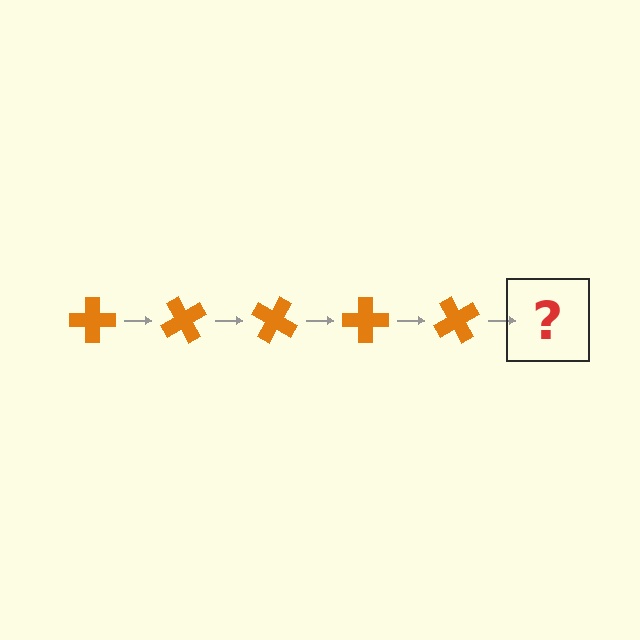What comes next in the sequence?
The next element should be an orange cross rotated 300 degrees.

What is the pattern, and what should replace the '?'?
The pattern is that the cross rotates 60 degrees each step. The '?' should be an orange cross rotated 300 degrees.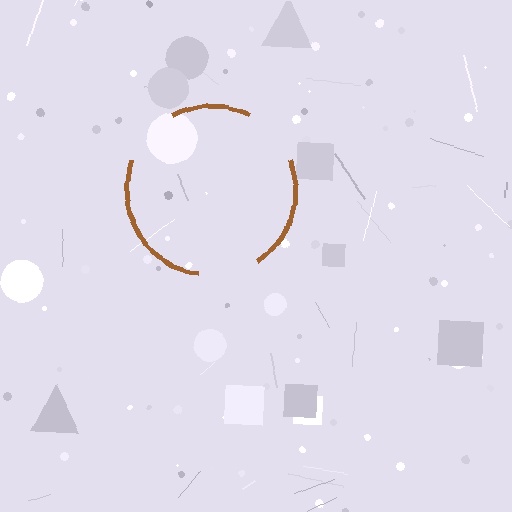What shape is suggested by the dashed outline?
The dashed outline suggests a circle.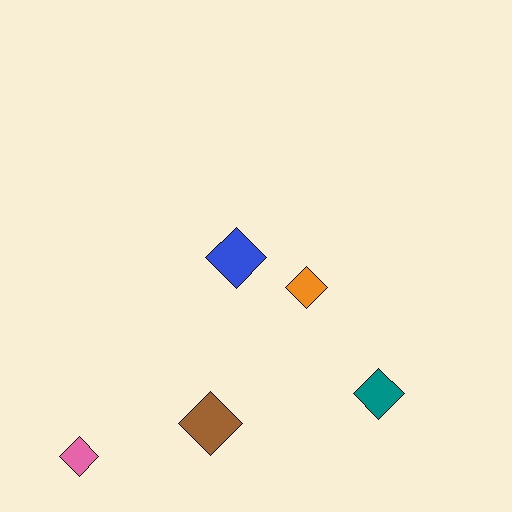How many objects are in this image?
There are 5 objects.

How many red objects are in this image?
There are no red objects.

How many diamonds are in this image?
There are 5 diamonds.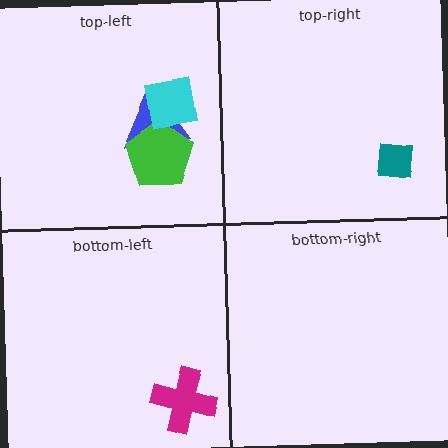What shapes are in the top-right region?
The teal square.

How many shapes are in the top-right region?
1.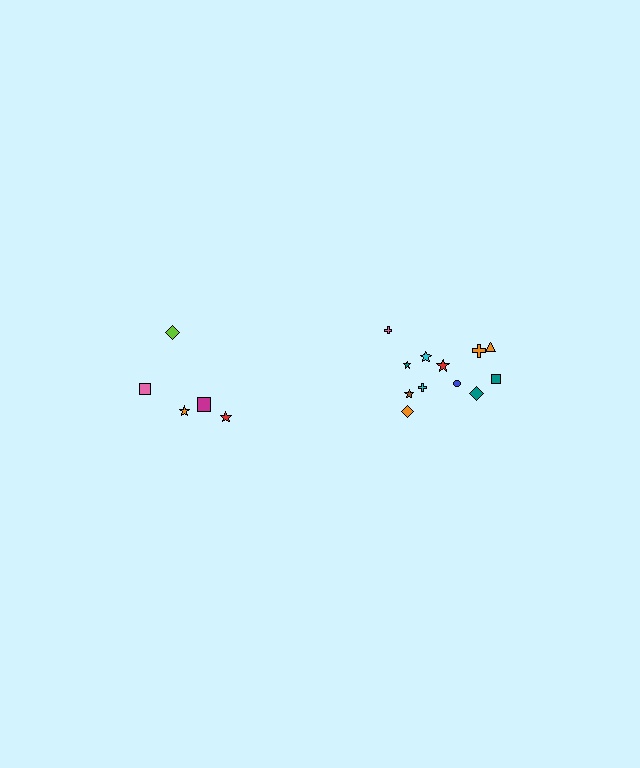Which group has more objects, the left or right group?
The right group.